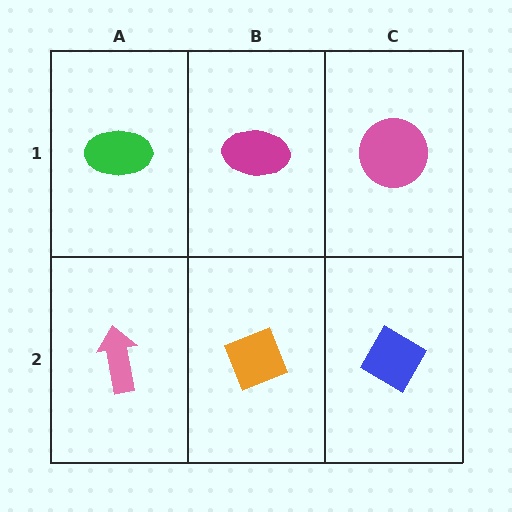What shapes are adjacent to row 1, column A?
A pink arrow (row 2, column A), a magenta ellipse (row 1, column B).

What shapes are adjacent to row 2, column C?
A pink circle (row 1, column C), an orange diamond (row 2, column B).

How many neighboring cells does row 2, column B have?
3.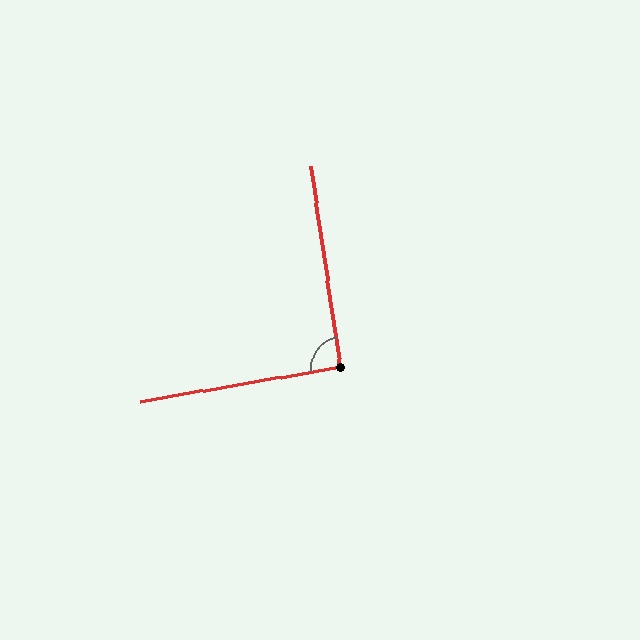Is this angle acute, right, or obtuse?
It is approximately a right angle.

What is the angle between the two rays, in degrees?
Approximately 91 degrees.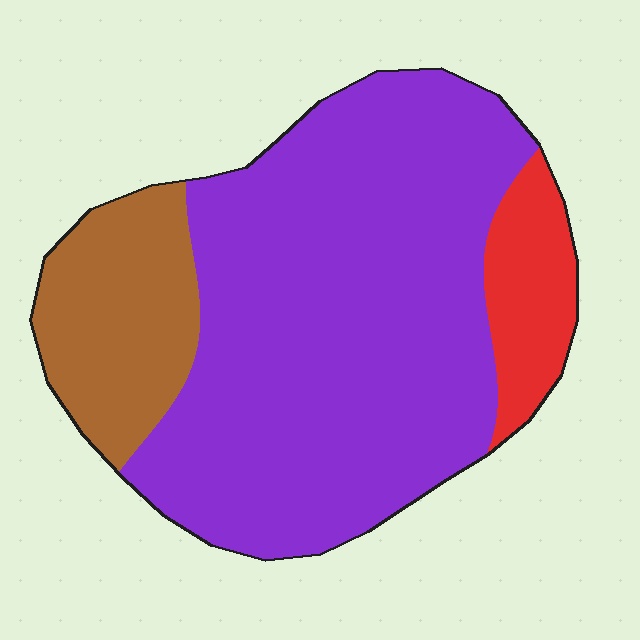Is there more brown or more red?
Brown.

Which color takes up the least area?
Red, at roughly 10%.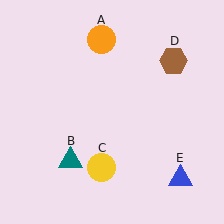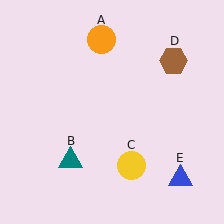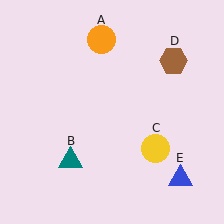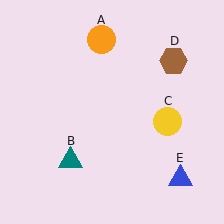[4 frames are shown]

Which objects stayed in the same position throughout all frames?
Orange circle (object A) and teal triangle (object B) and brown hexagon (object D) and blue triangle (object E) remained stationary.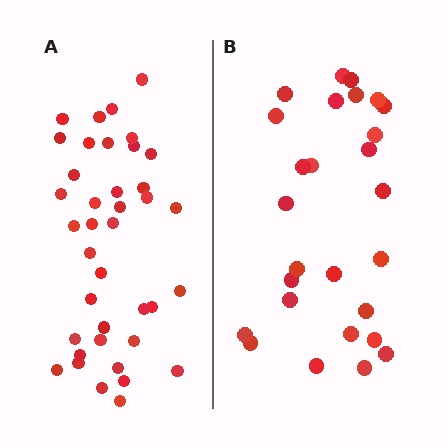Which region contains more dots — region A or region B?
Region A (the left region) has more dots.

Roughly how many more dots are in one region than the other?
Region A has roughly 12 or so more dots than region B.